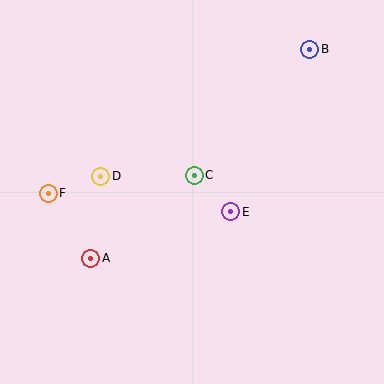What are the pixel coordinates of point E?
Point E is at (231, 212).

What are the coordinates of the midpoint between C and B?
The midpoint between C and B is at (252, 112).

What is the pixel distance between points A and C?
The distance between A and C is 133 pixels.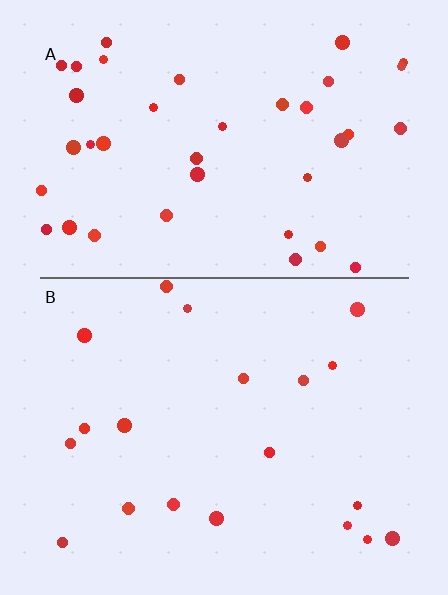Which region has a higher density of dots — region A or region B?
A (the top).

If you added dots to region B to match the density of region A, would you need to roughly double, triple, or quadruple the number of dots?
Approximately double.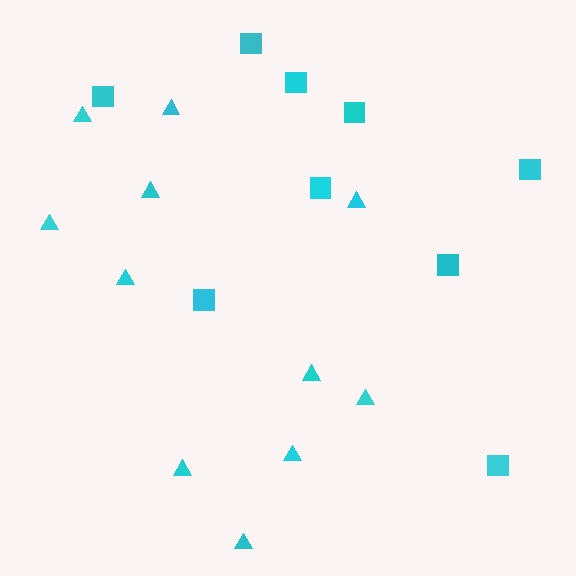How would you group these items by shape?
There are 2 groups: one group of triangles (11) and one group of squares (9).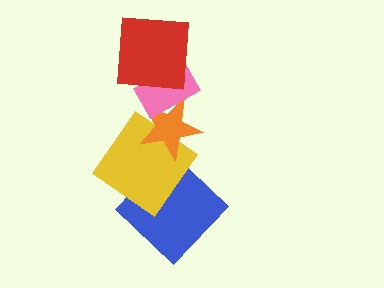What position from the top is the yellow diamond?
The yellow diamond is 4th from the top.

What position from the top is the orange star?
The orange star is 3rd from the top.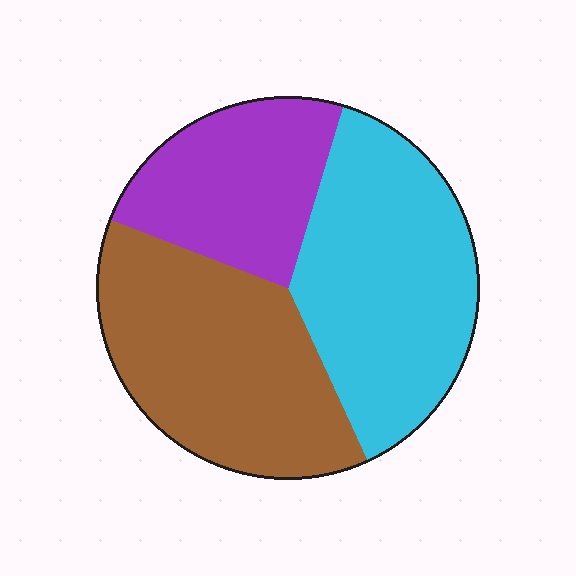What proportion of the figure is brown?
Brown covers around 40% of the figure.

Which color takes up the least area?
Purple, at roughly 25%.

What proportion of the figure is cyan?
Cyan covers around 40% of the figure.